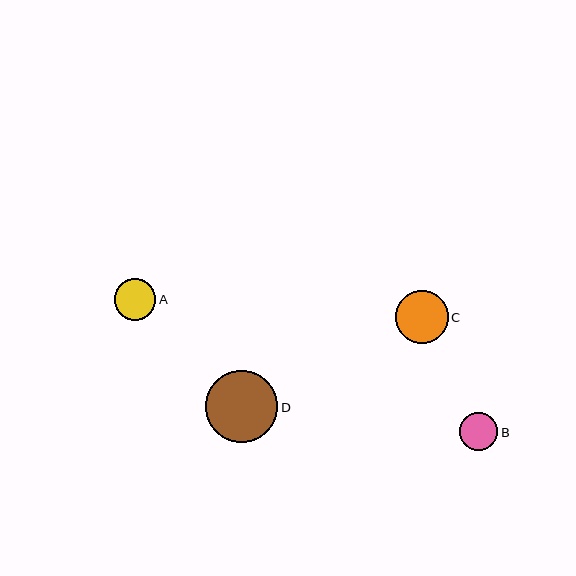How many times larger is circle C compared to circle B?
Circle C is approximately 1.4 times the size of circle B.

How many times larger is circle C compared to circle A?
Circle C is approximately 1.3 times the size of circle A.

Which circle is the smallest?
Circle B is the smallest with a size of approximately 38 pixels.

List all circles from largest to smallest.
From largest to smallest: D, C, A, B.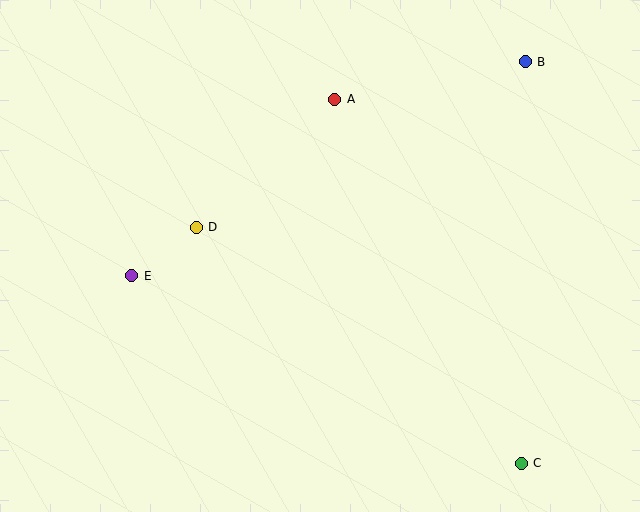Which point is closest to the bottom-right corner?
Point C is closest to the bottom-right corner.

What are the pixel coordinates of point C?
Point C is at (521, 463).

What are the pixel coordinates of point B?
Point B is at (525, 62).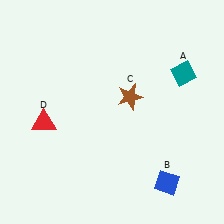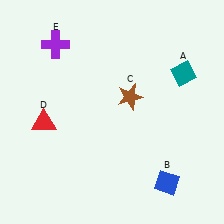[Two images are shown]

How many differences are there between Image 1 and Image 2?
There is 1 difference between the two images.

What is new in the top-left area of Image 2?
A purple cross (E) was added in the top-left area of Image 2.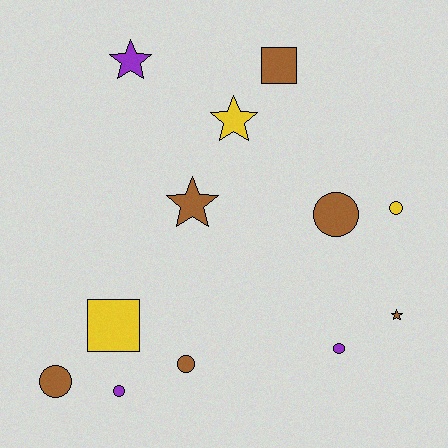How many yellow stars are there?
There is 1 yellow star.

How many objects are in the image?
There are 12 objects.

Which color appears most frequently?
Brown, with 6 objects.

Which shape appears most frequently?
Circle, with 6 objects.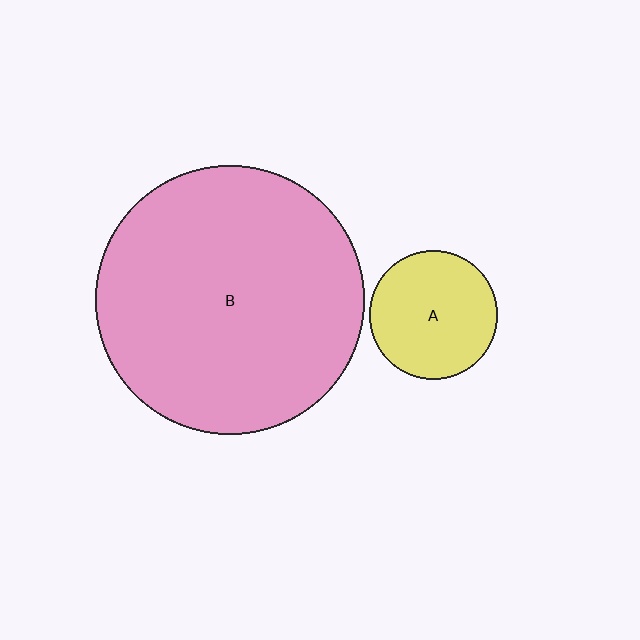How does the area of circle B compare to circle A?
Approximately 4.4 times.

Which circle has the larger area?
Circle B (pink).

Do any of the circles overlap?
No, none of the circles overlap.